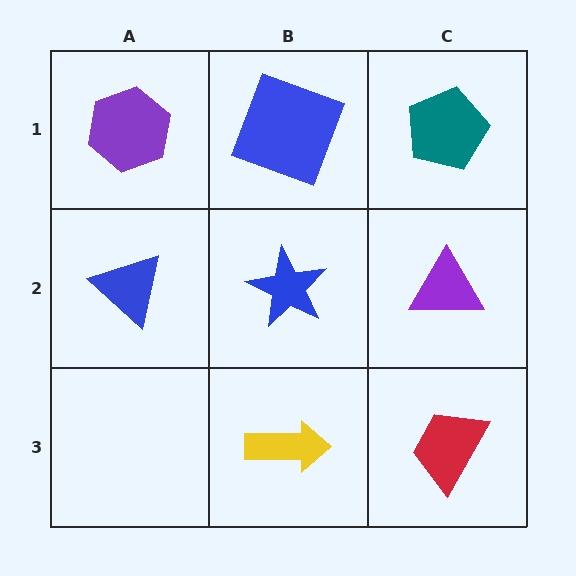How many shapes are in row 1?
3 shapes.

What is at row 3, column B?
A yellow arrow.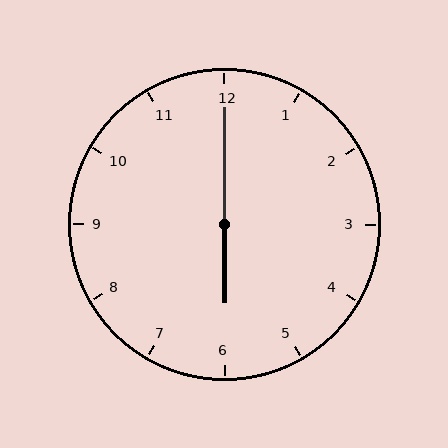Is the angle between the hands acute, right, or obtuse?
It is obtuse.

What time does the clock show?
6:00.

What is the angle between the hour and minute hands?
Approximately 180 degrees.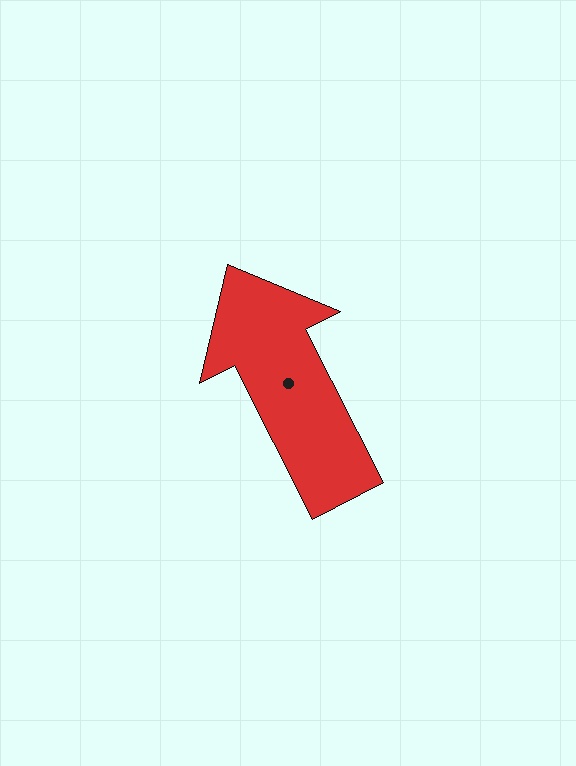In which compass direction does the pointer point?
Northwest.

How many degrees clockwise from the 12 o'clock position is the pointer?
Approximately 333 degrees.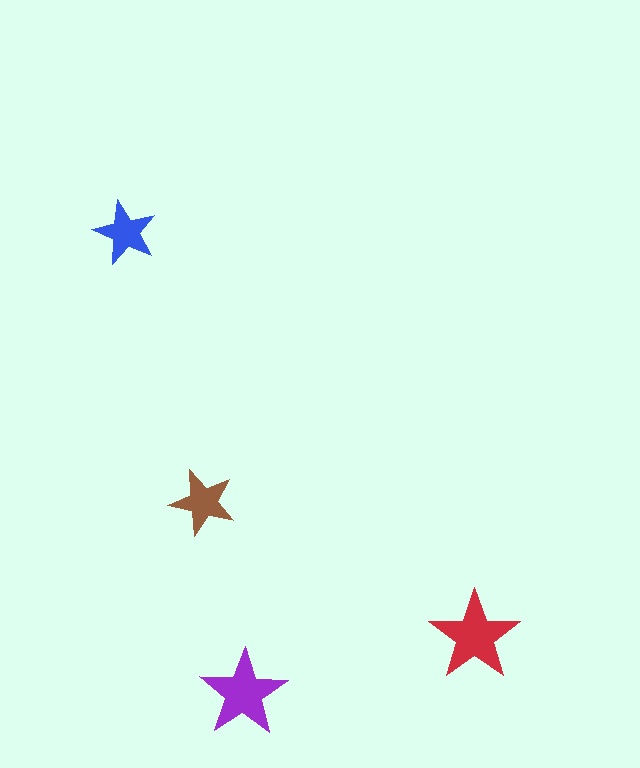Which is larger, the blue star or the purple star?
The purple one.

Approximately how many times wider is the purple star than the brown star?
About 1.5 times wider.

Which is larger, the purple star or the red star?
The red one.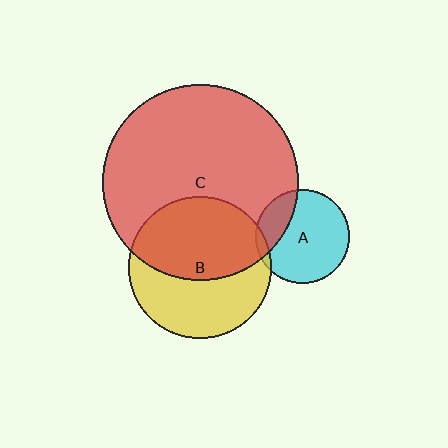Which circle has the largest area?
Circle C (red).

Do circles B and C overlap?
Yes.